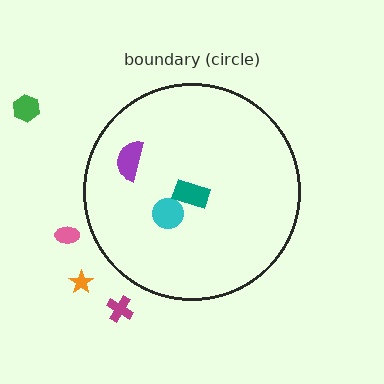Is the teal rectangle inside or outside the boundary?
Inside.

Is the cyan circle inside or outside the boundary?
Inside.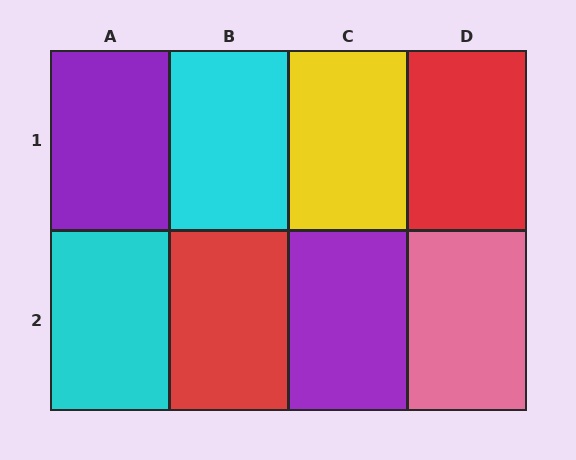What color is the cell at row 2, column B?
Red.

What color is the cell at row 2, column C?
Purple.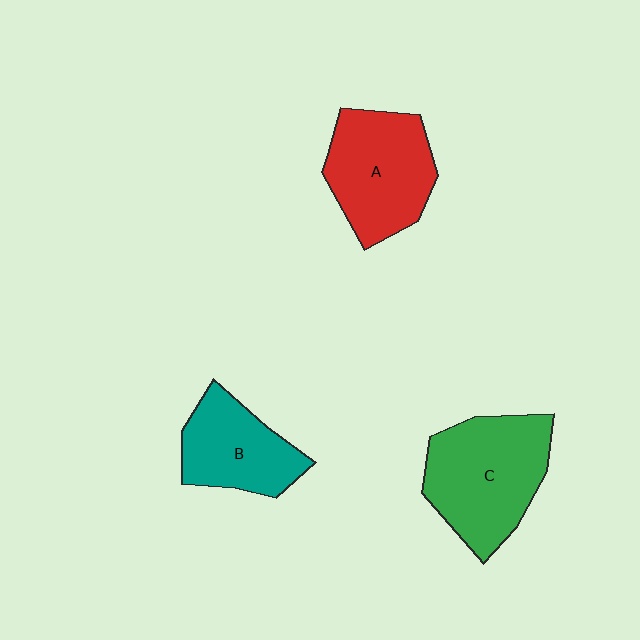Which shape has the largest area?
Shape C (green).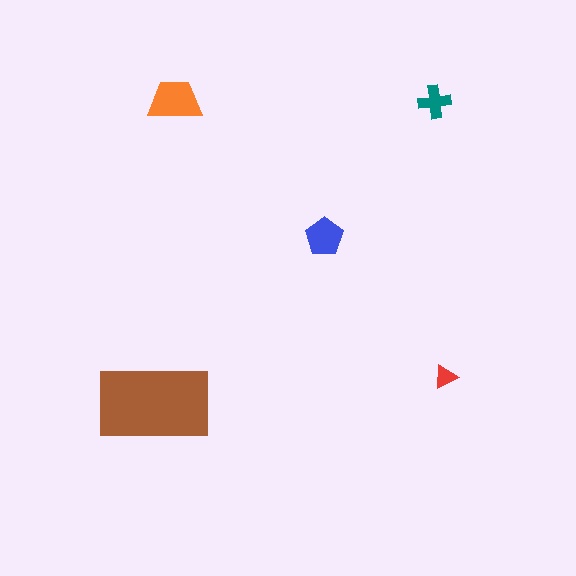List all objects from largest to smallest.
The brown rectangle, the orange trapezoid, the blue pentagon, the teal cross, the red triangle.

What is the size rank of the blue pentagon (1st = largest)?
3rd.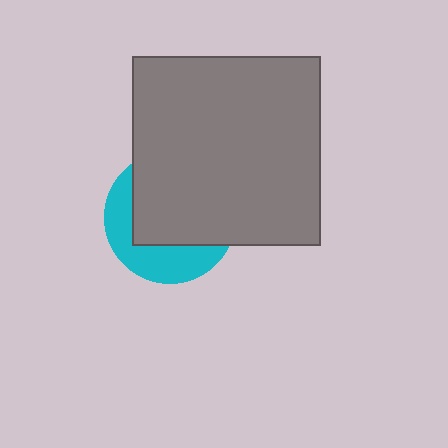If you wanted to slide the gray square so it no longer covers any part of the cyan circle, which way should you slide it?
Slide it toward the upper-right — that is the most direct way to separate the two shapes.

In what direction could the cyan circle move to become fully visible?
The cyan circle could move toward the lower-left. That would shift it out from behind the gray square entirely.